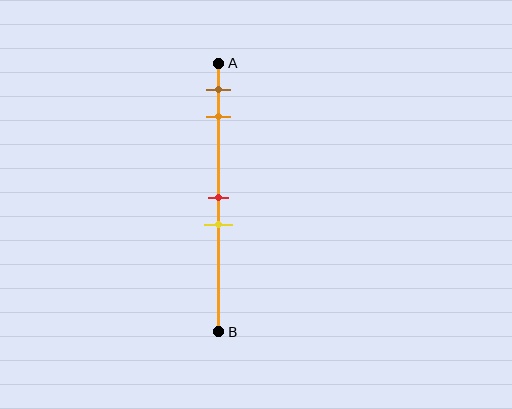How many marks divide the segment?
There are 4 marks dividing the segment.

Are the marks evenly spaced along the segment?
No, the marks are not evenly spaced.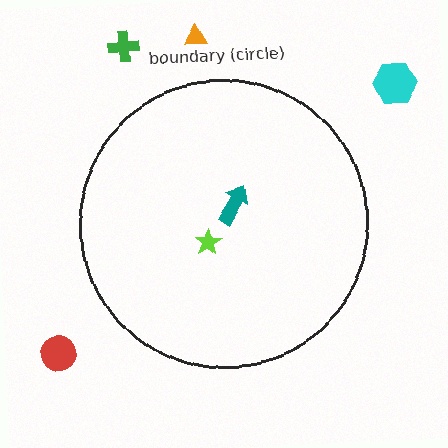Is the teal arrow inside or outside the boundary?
Inside.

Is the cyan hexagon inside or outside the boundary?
Outside.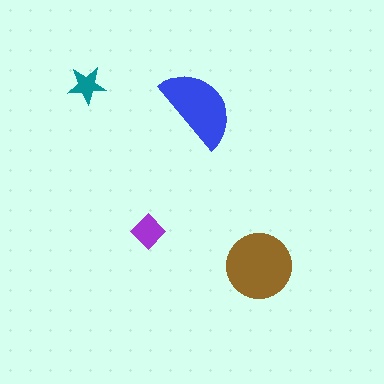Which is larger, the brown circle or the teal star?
The brown circle.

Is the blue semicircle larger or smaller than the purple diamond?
Larger.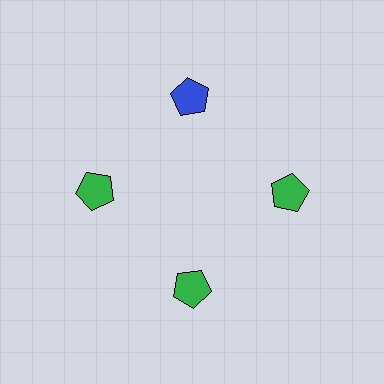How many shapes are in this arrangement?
There are 4 shapes arranged in a ring pattern.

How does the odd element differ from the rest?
It has a different color: blue instead of green.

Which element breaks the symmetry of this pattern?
The blue pentagon at roughly the 12 o'clock position breaks the symmetry. All other shapes are green pentagons.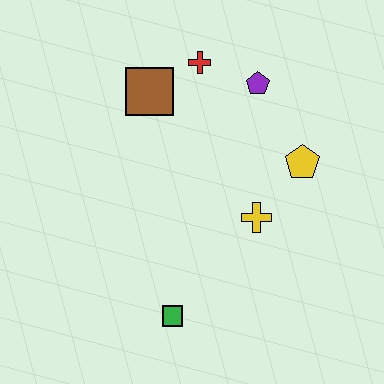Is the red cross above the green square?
Yes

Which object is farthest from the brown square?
The green square is farthest from the brown square.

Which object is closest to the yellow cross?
The yellow pentagon is closest to the yellow cross.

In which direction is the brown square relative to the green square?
The brown square is above the green square.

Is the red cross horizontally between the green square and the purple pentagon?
Yes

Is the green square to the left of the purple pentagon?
Yes